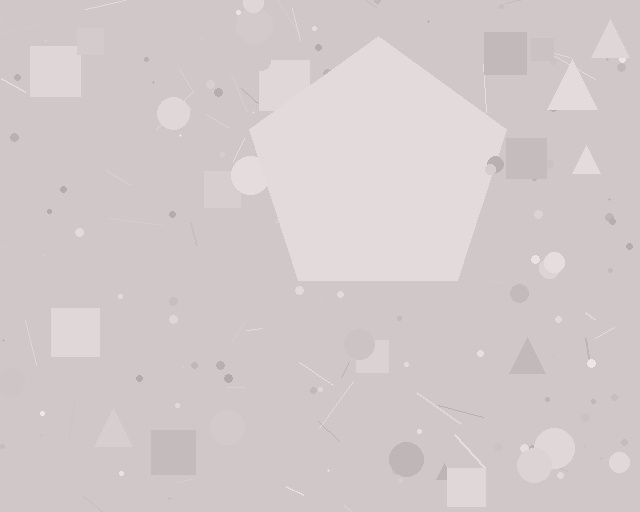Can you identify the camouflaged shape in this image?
The camouflaged shape is a pentagon.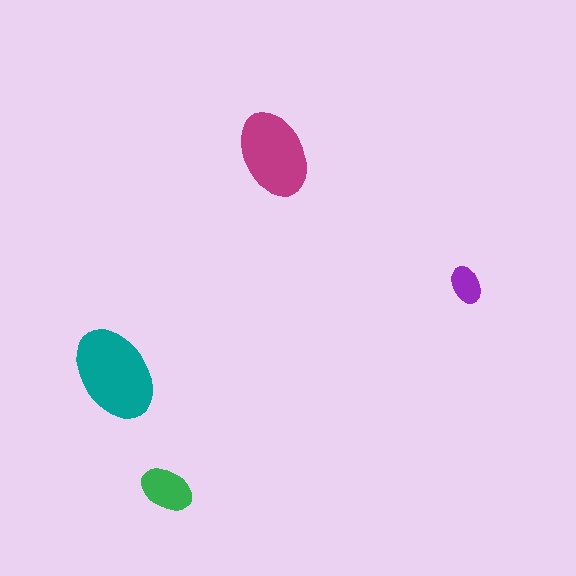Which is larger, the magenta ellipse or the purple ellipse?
The magenta one.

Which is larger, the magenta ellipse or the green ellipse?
The magenta one.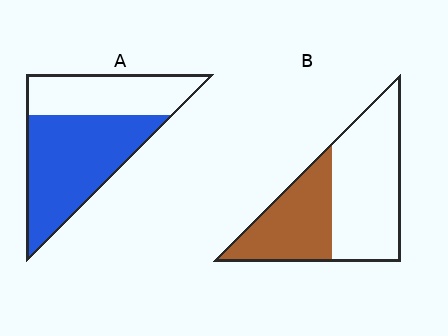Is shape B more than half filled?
No.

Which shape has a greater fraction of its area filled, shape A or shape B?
Shape A.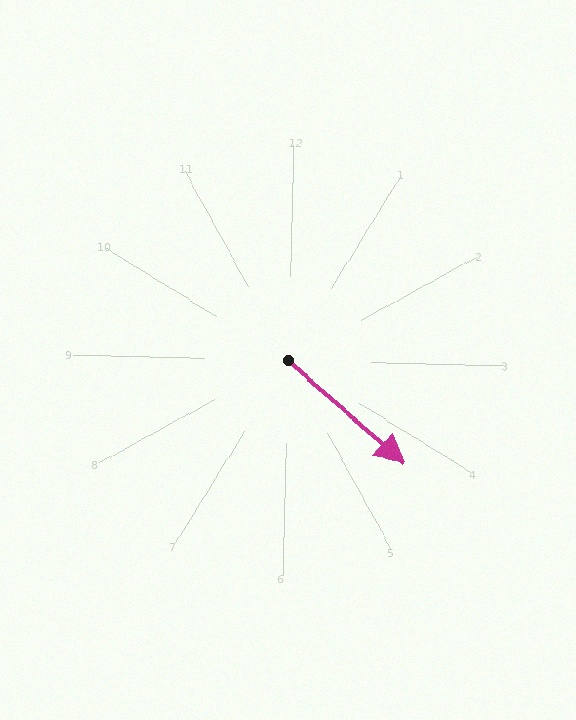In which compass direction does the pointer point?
Southeast.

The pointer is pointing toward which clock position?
Roughly 4 o'clock.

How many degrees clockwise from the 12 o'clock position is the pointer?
Approximately 130 degrees.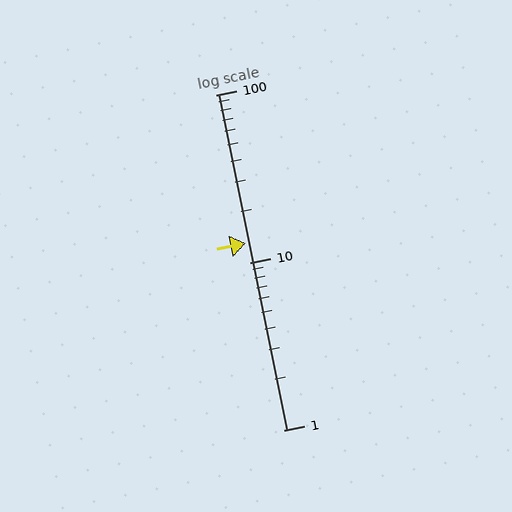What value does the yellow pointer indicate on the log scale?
The pointer indicates approximately 13.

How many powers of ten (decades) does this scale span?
The scale spans 2 decades, from 1 to 100.